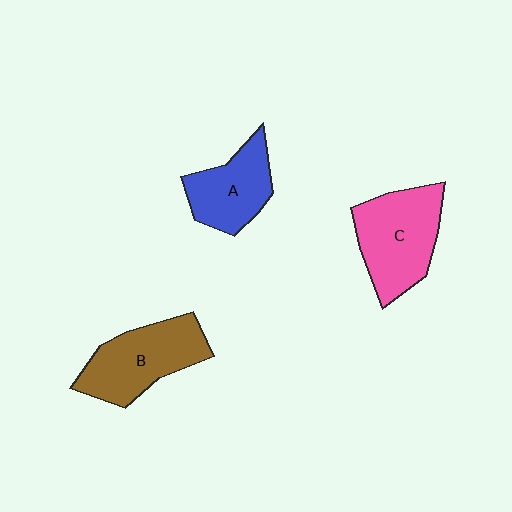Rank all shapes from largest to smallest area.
From largest to smallest: C (pink), B (brown), A (blue).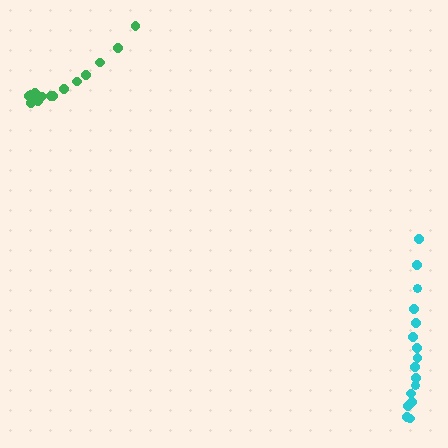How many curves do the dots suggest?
There are 2 distinct paths.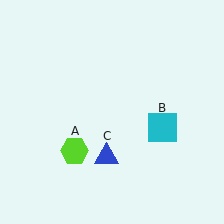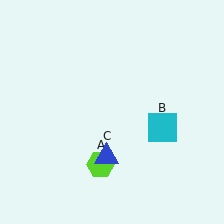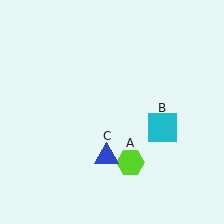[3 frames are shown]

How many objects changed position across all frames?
1 object changed position: lime hexagon (object A).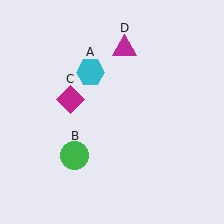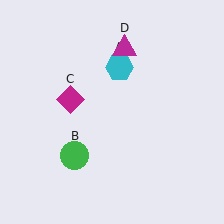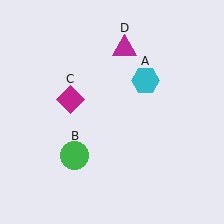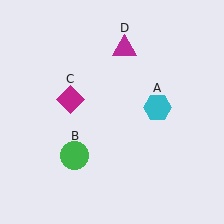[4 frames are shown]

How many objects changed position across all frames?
1 object changed position: cyan hexagon (object A).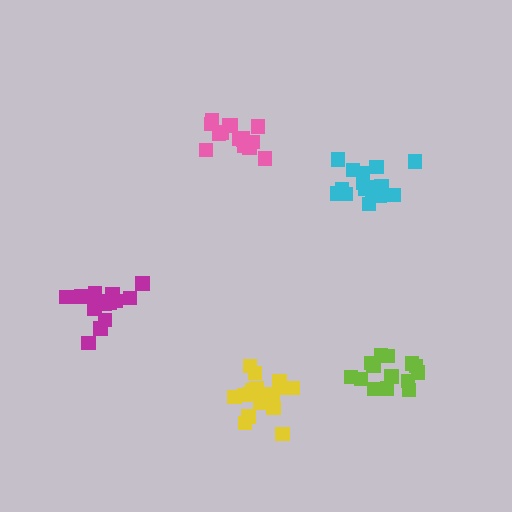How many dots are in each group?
Group 1: 17 dots, Group 2: 15 dots, Group 3: 15 dots, Group 4: 14 dots, Group 5: 16 dots (77 total).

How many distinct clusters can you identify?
There are 5 distinct clusters.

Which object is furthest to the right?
The lime cluster is rightmost.